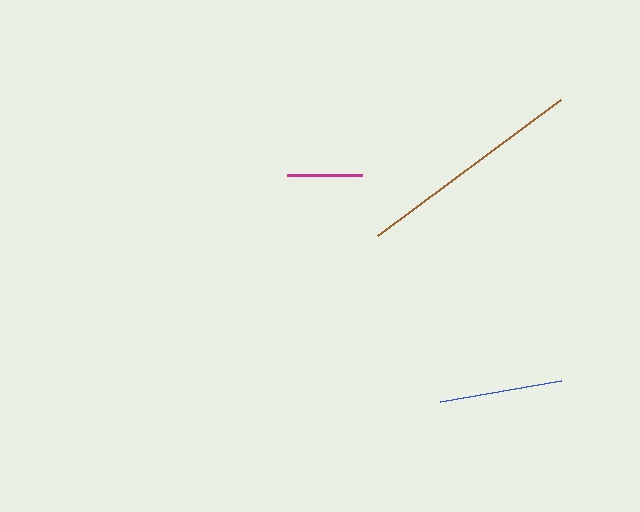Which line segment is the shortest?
The magenta line is the shortest at approximately 75 pixels.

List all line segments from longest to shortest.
From longest to shortest: brown, blue, magenta.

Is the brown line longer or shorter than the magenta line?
The brown line is longer than the magenta line.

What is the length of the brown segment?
The brown segment is approximately 229 pixels long.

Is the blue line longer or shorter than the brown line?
The brown line is longer than the blue line.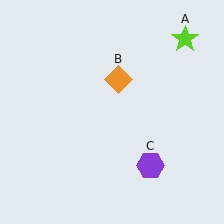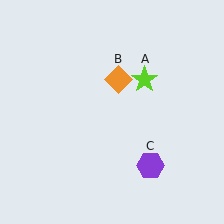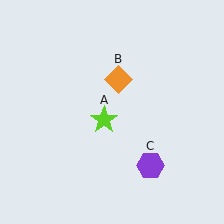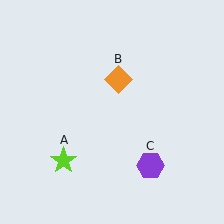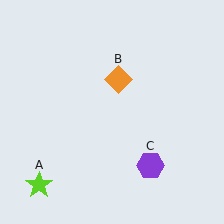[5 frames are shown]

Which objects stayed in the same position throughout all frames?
Orange diamond (object B) and purple hexagon (object C) remained stationary.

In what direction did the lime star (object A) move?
The lime star (object A) moved down and to the left.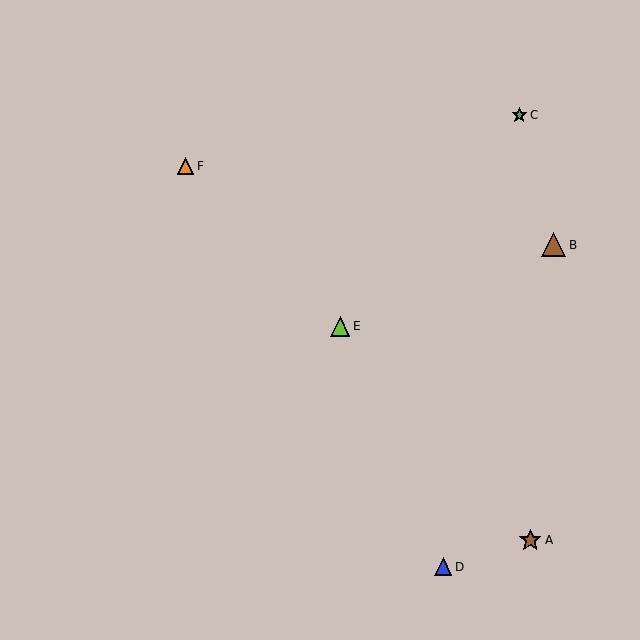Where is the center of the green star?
The center of the green star is at (519, 115).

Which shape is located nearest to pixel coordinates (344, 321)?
The lime triangle (labeled E) at (340, 326) is nearest to that location.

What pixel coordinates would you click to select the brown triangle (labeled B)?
Click at (554, 245) to select the brown triangle B.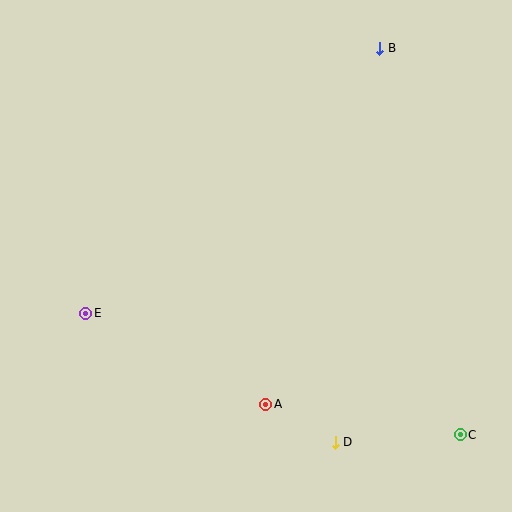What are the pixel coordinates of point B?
Point B is at (380, 48).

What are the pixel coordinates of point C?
Point C is at (460, 435).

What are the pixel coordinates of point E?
Point E is at (86, 313).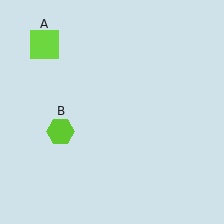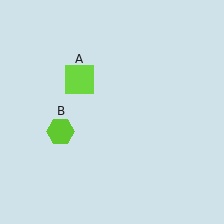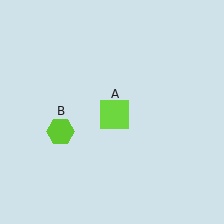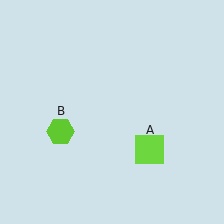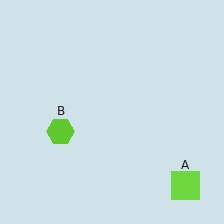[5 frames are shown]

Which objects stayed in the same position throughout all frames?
Lime hexagon (object B) remained stationary.